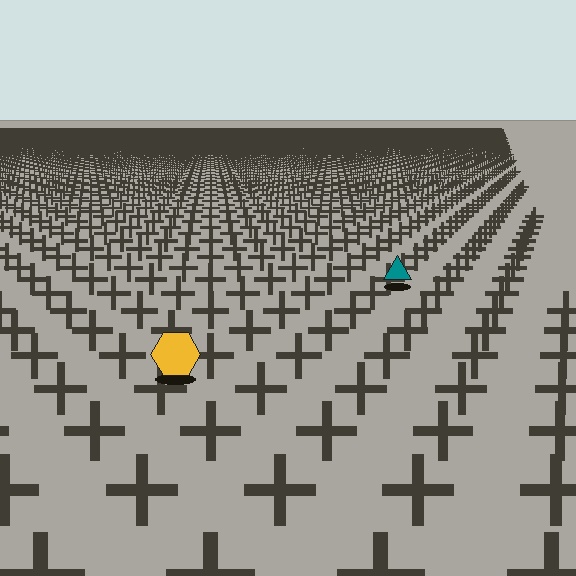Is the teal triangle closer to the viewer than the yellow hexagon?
No. The yellow hexagon is closer — you can tell from the texture gradient: the ground texture is coarser near it.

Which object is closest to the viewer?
The yellow hexagon is closest. The texture marks near it are larger and more spread out.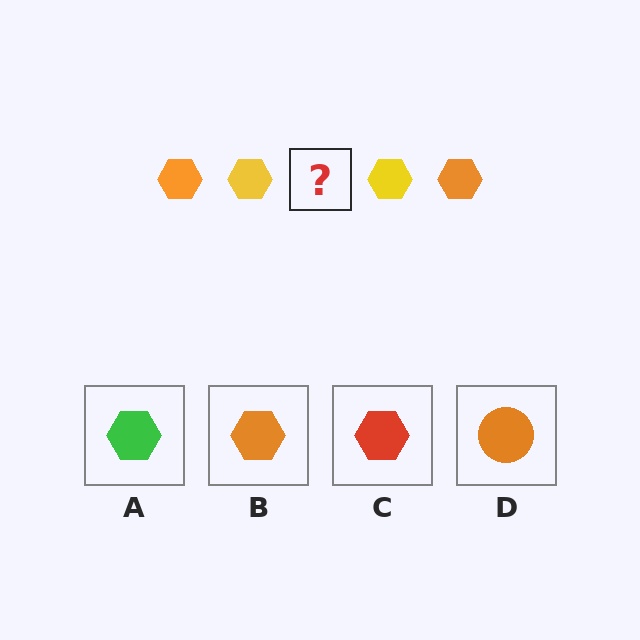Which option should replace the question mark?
Option B.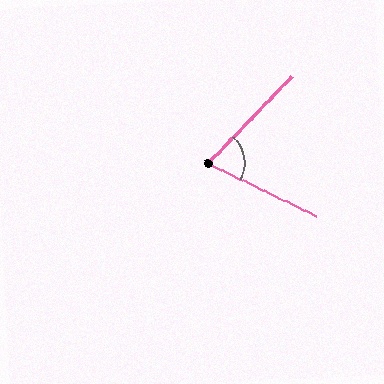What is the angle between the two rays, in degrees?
Approximately 72 degrees.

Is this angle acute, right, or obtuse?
It is acute.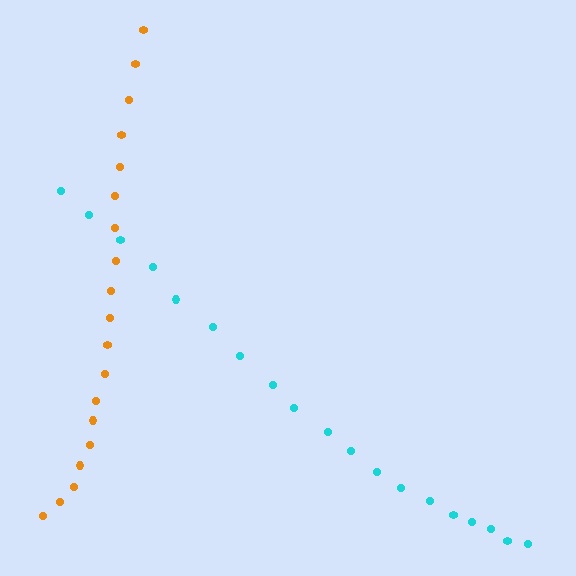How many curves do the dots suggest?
There are 2 distinct paths.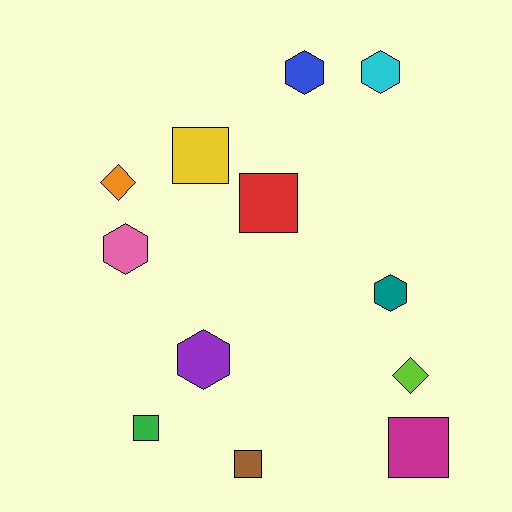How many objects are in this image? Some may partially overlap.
There are 12 objects.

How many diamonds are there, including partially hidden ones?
There are 2 diamonds.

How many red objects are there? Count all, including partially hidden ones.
There is 1 red object.